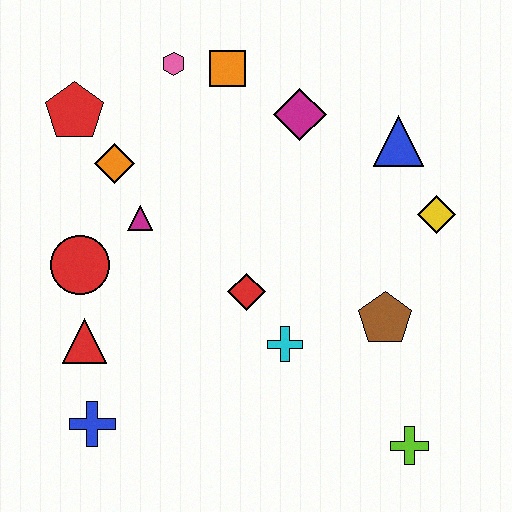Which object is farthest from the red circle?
The lime cross is farthest from the red circle.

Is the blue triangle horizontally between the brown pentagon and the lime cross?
Yes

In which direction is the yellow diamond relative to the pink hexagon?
The yellow diamond is to the right of the pink hexagon.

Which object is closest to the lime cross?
The brown pentagon is closest to the lime cross.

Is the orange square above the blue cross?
Yes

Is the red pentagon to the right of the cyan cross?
No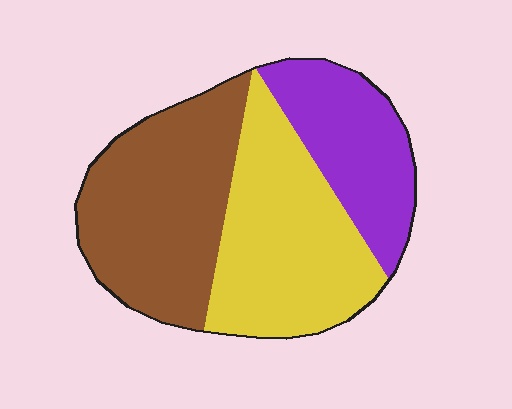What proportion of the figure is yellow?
Yellow takes up about three eighths (3/8) of the figure.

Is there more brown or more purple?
Brown.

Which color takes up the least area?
Purple, at roughly 25%.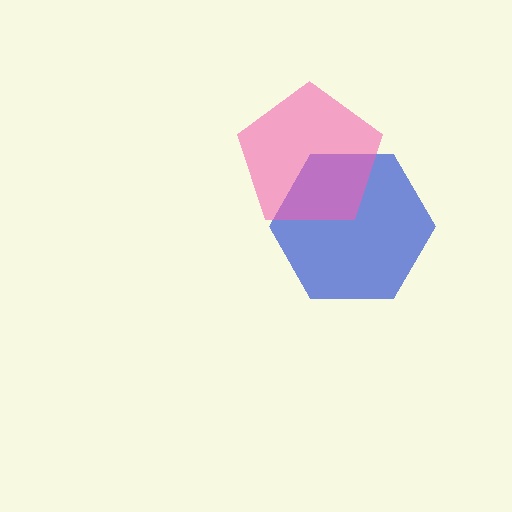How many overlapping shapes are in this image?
There are 2 overlapping shapes in the image.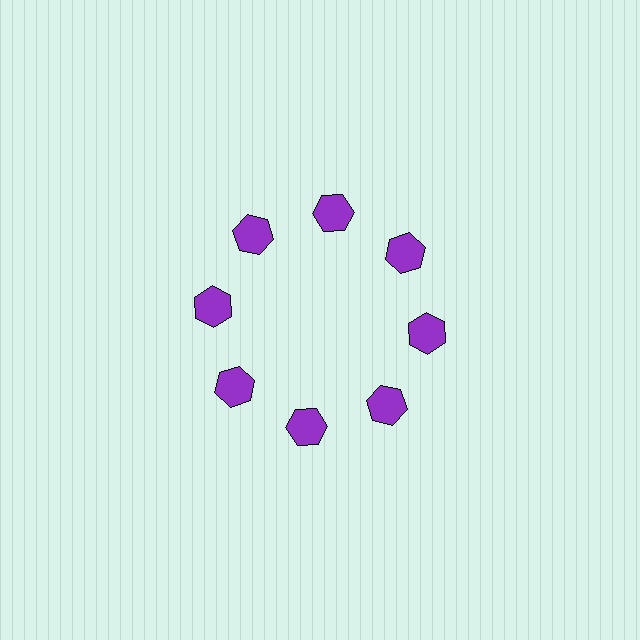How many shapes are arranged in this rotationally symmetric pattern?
There are 8 shapes, arranged in 8 groups of 1.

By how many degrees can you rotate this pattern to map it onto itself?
The pattern maps onto itself every 45 degrees of rotation.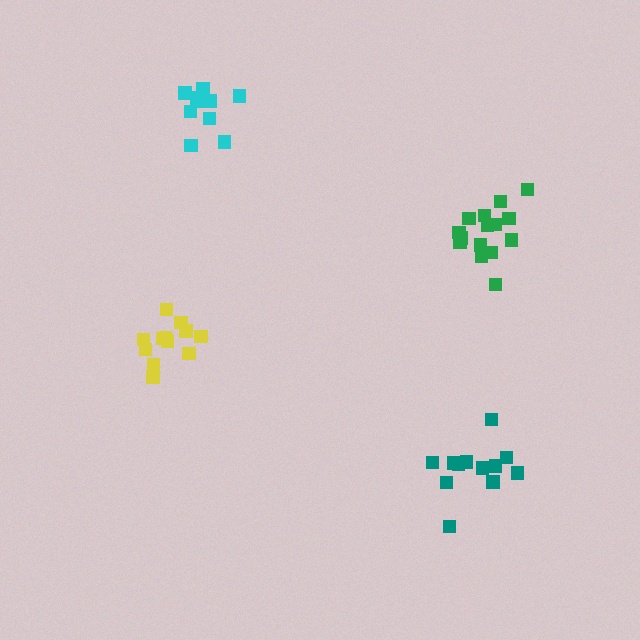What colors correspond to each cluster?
The clusters are colored: green, yellow, teal, cyan.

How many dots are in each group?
Group 1: 15 dots, Group 2: 12 dots, Group 3: 12 dots, Group 4: 11 dots (50 total).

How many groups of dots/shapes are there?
There are 4 groups.